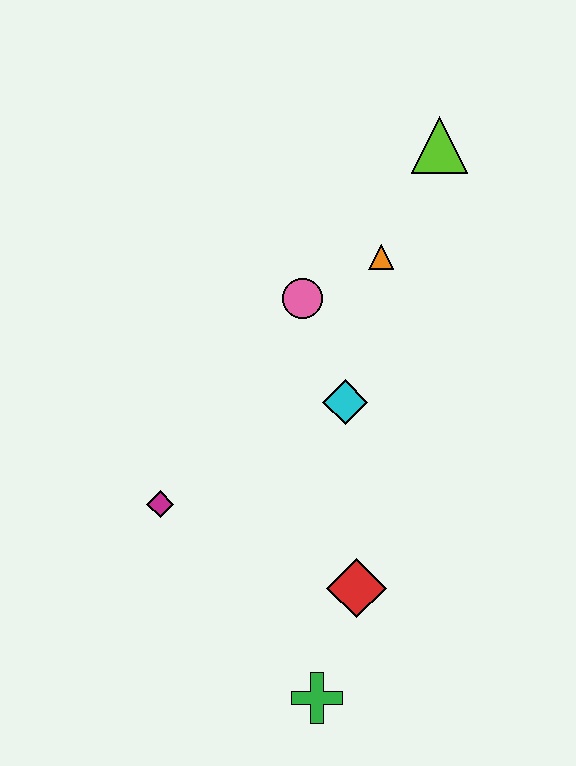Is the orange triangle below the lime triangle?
Yes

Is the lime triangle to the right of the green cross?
Yes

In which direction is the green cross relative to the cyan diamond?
The green cross is below the cyan diamond.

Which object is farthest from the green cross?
The lime triangle is farthest from the green cross.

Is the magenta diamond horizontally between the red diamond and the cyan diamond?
No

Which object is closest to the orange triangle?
The pink circle is closest to the orange triangle.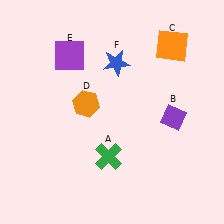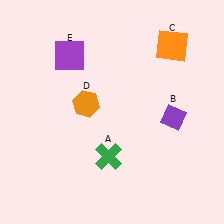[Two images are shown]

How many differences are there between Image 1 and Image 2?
There is 1 difference between the two images.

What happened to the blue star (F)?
The blue star (F) was removed in Image 2. It was in the top-right area of Image 1.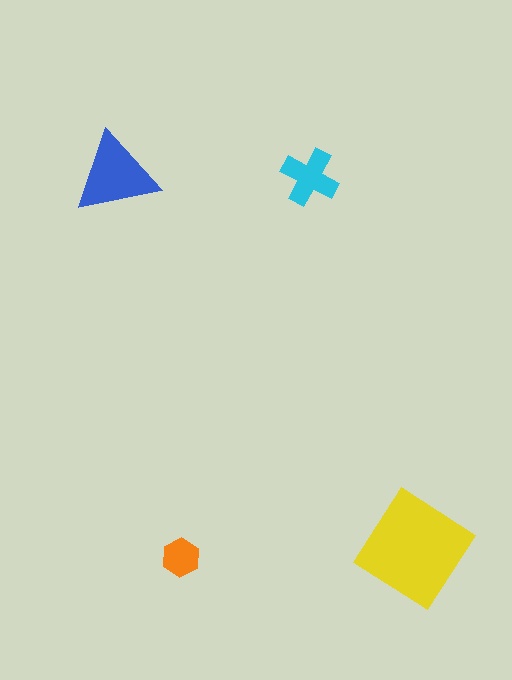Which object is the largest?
The yellow diamond.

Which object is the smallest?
The orange hexagon.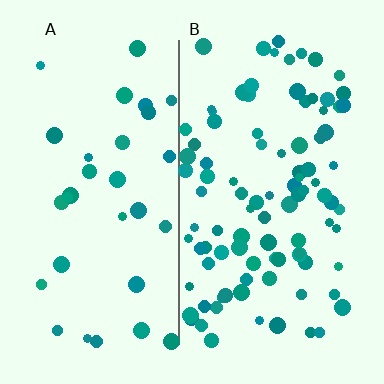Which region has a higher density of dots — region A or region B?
B (the right).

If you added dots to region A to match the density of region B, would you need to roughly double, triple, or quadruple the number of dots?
Approximately triple.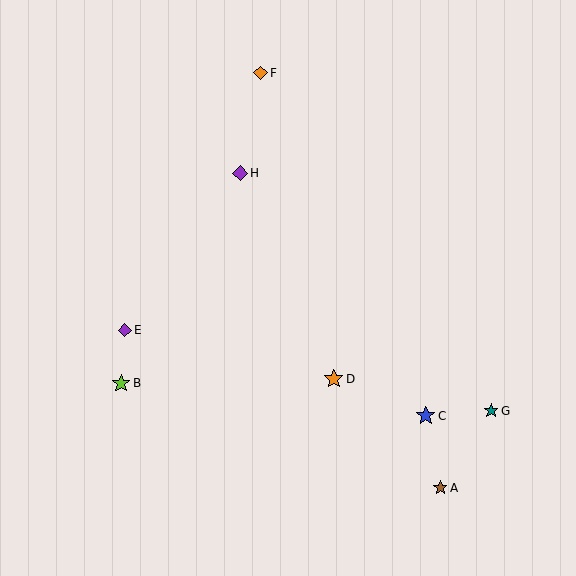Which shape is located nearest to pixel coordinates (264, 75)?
The orange diamond (labeled F) at (260, 73) is nearest to that location.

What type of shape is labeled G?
Shape G is a teal star.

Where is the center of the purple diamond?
The center of the purple diamond is at (125, 330).